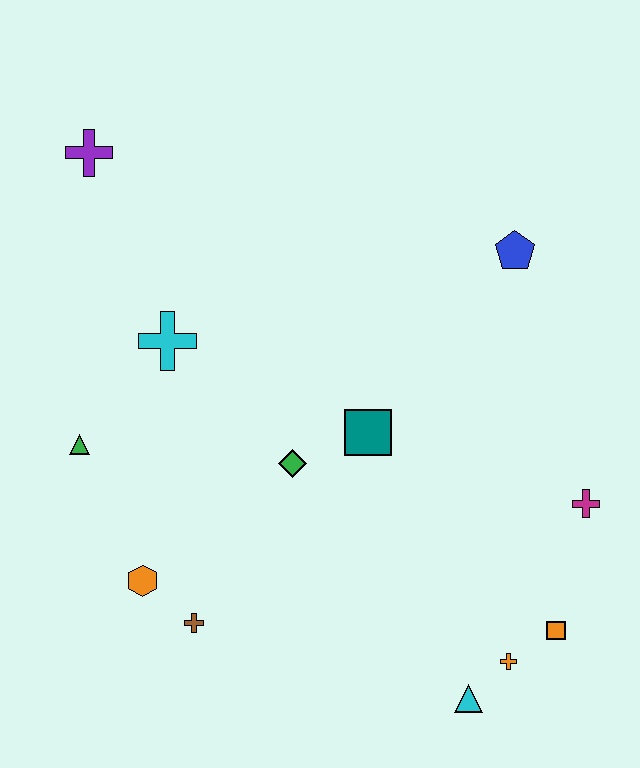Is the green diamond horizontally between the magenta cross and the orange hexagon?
Yes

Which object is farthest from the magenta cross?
The purple cross is farthest from the magenta cross.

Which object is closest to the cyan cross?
The green triangle is closest to the cyan cross.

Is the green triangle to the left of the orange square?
Yes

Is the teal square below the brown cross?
No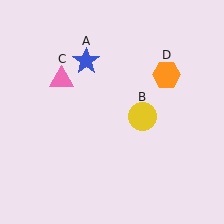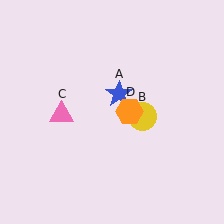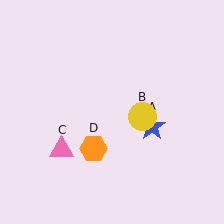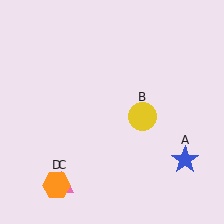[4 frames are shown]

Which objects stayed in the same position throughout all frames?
Yellow circle (object B) remained stationary.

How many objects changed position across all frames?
3 objects changed position: blue star (object A), pink triangle (object C), orange hexagon (object D).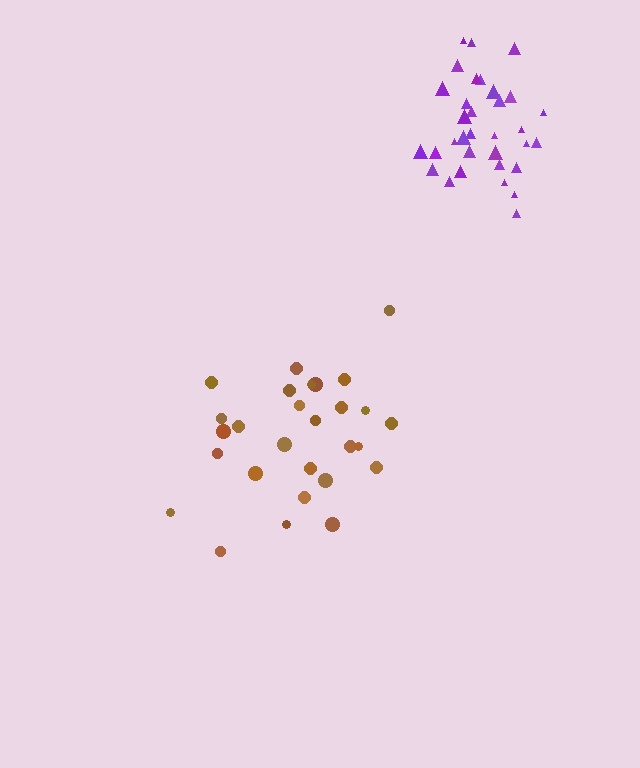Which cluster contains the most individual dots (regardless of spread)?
Purple (35).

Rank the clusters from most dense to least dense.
purple, brown.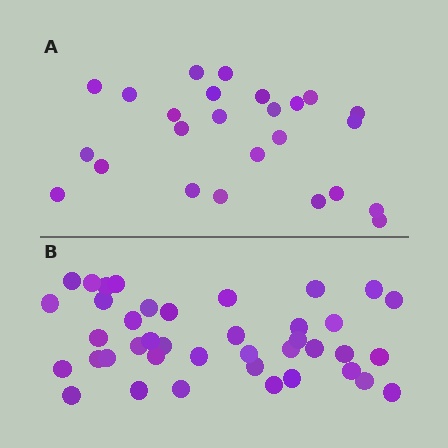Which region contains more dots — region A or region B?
Region B (the bottom region) has more dots.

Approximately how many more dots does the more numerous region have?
Region B has approximately 15 more dots than region A.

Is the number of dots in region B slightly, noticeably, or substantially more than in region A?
Region B has substantially more. The ratio is roughly 1.6 to 1.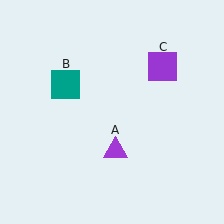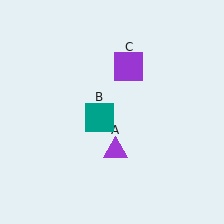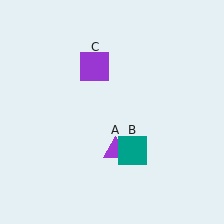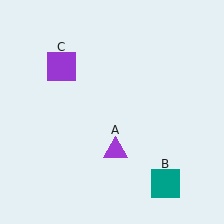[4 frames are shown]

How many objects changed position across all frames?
2 objects changed position: teal square (object B), purple square (object C).